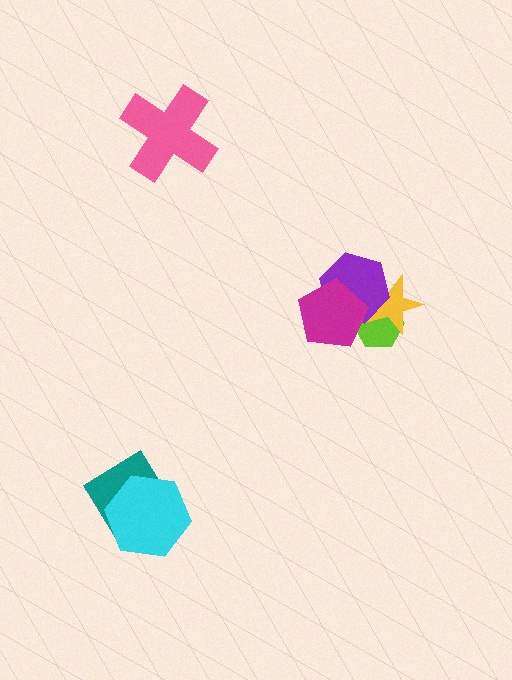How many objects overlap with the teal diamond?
1 object overlaps with the teal diamond.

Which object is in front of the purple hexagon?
The magenta pentagon is in front of the purple hexagon.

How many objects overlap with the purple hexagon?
3 objects overlap with the purple hexagon.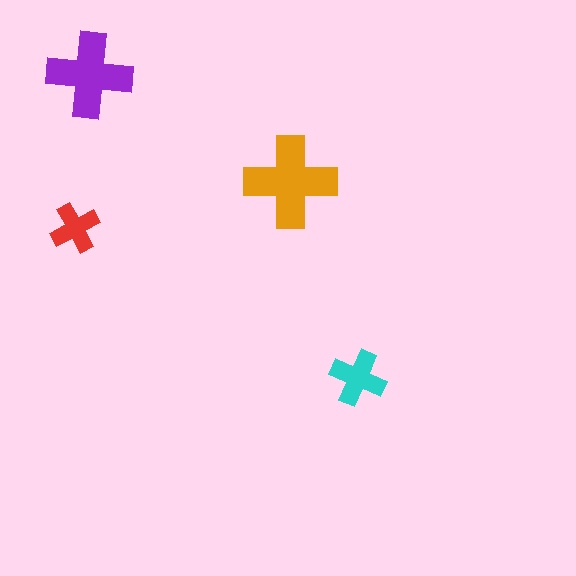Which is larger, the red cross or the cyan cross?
The cyan one.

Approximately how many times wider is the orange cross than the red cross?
About 2 times wider.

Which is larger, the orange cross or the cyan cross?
The orange one.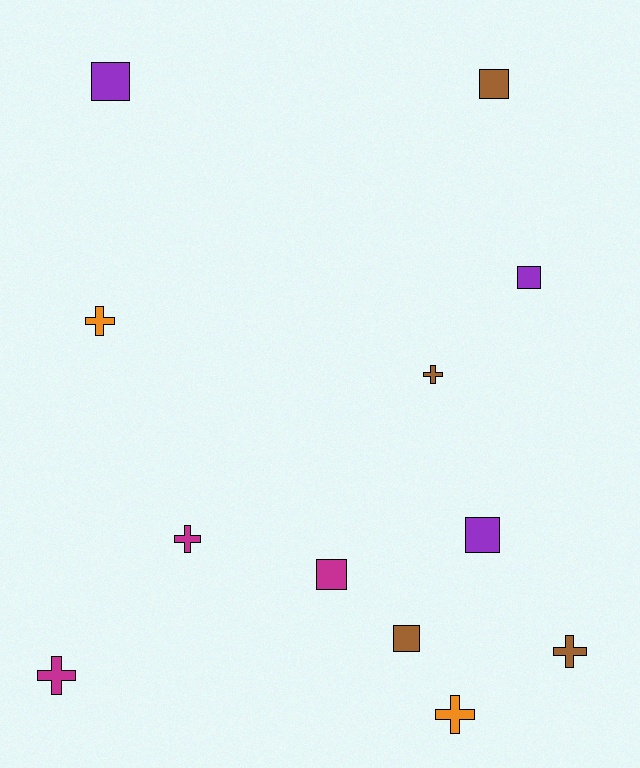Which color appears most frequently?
Brown, with 4 objects.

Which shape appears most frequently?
Square, with 6 objects.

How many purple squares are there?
There are 3 purple squares.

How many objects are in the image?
There are 12 objects.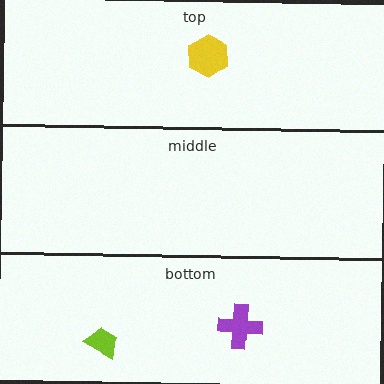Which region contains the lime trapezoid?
The bottom region.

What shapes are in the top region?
The yellow hexagon.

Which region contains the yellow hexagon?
The top region.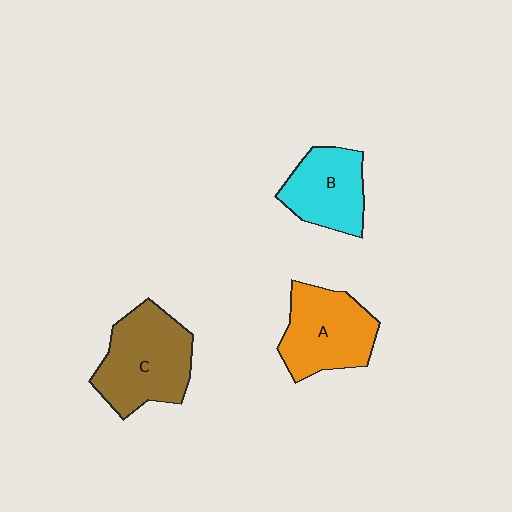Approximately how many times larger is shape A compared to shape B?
Approximately 1.2 times.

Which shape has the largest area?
Shape C (brown).